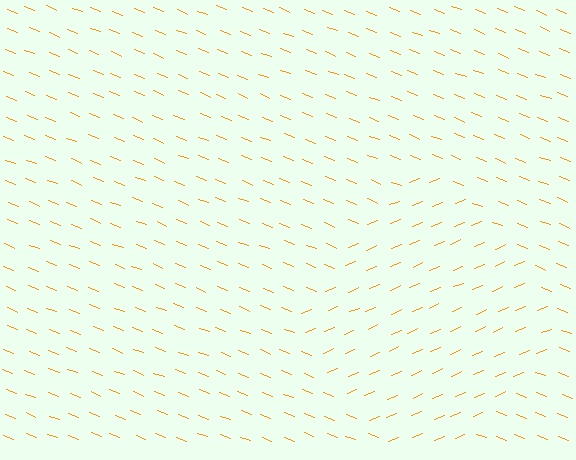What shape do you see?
I see a diamond.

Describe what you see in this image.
The image is filled with small orange line segments. A diamond region in the image has lines oriented differently from the surrounding lines, creating a visible texture boundary.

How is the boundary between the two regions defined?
The boundary is defined purely by a change in line orientation (approximately 45 degrees difference). All lines are the same color and thickness.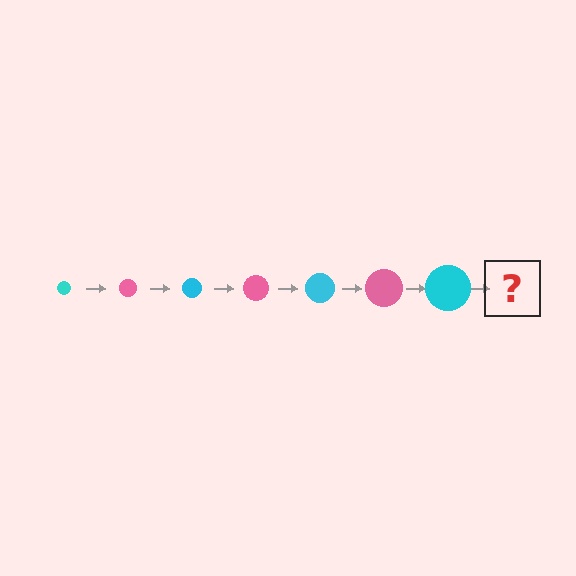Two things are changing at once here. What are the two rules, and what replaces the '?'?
The two rules are that the circle grows larger each step and the color cycles through cyan and pink. The '?' should be a pink circle, larger than the previous one.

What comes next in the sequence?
The next element should be a pink circle, larger than the previous one.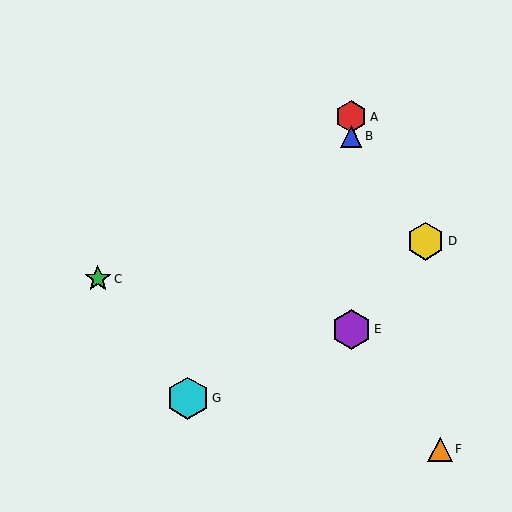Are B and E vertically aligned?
Yes, both are at x≈351.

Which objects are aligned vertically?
Objects A, B, E are aligned vertically.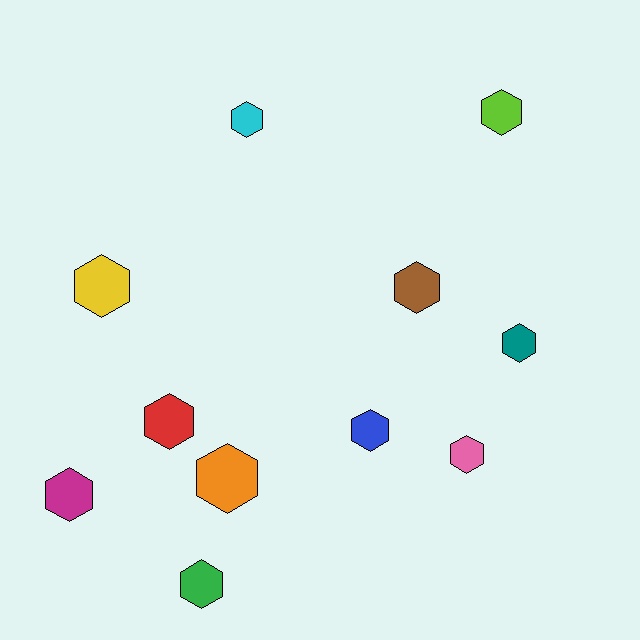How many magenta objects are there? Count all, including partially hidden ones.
There is 1 magenta object.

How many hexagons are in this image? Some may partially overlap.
There are 11 hexagons.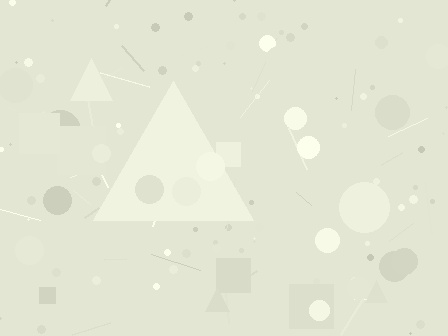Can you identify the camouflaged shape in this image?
The camouflaged shape is a triangle.